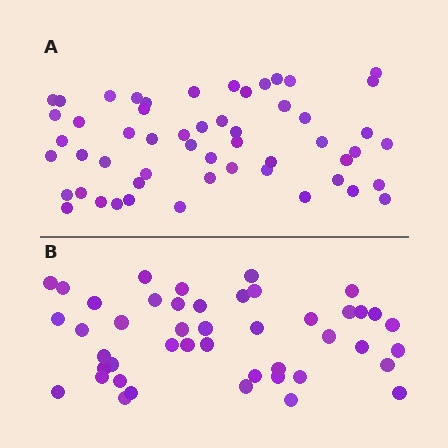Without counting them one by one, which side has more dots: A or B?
Region A (the top region) has more dots.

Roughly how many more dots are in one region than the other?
Region A has roughly 8 or so more dots than region B.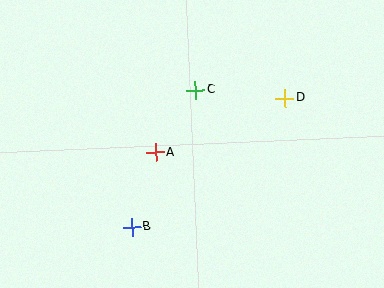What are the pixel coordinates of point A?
Point A is at (156, 152).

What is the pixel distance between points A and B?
The distance between A and B is 79 pixels.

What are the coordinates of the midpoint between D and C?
The midpoint between D and C is at (240, 94).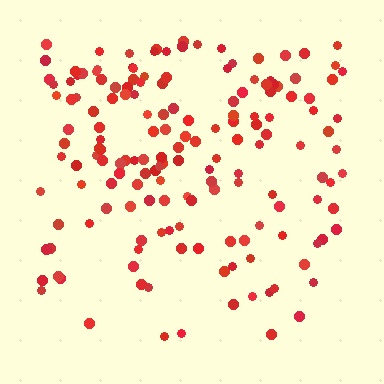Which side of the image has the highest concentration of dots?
The top.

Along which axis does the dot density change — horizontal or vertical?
Vertical.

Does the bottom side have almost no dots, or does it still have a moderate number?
Still a moderate number, just noticeably fewer than the top.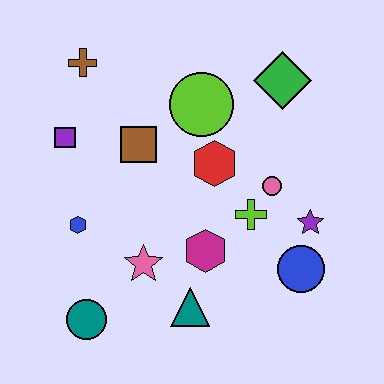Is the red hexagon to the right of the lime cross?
No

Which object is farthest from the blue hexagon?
The green diamond is farthest from the blue hexagon.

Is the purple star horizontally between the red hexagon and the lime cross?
No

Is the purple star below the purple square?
Yes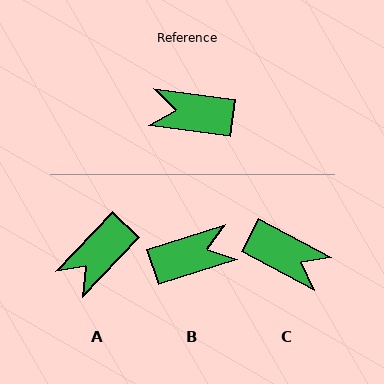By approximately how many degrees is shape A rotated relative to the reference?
Approximately 54 degrees counter-clockwise.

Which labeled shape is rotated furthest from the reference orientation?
C, about 159 degrees away.